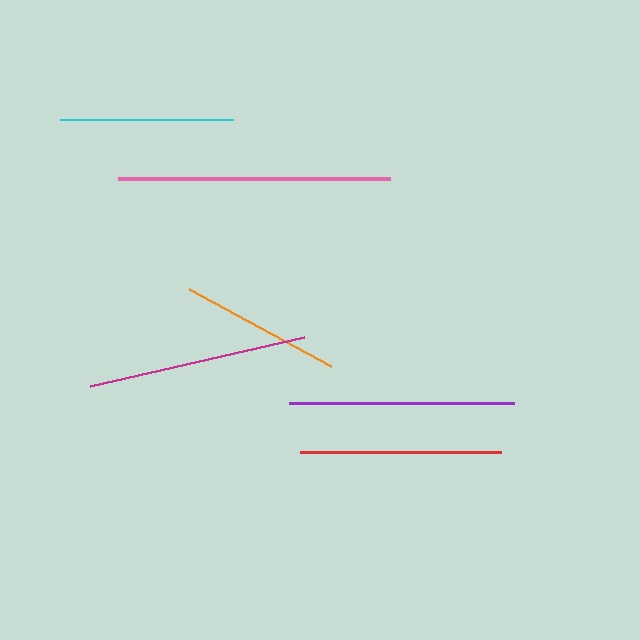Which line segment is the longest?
The pink line is the longest at approximately 272 pixels.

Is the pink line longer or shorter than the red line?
The pink line is longer than the red line.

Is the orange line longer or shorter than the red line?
The red line is longer than the orange line.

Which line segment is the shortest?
The orange line is the shortest at approximately 162 pixels.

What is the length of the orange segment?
The orange segment is approximately 162 pixels long.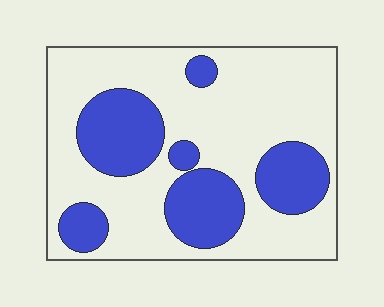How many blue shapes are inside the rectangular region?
6.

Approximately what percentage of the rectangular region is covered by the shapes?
Approximately 30%.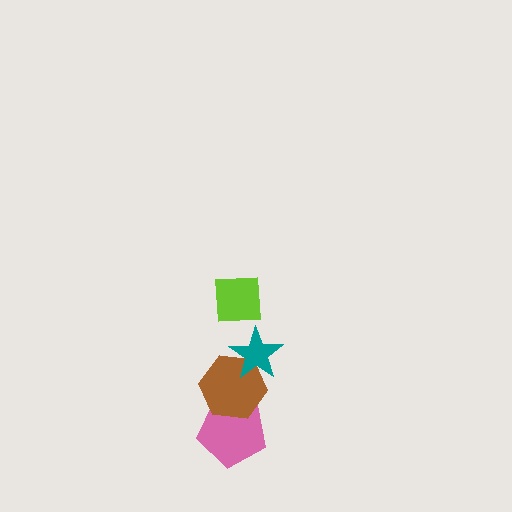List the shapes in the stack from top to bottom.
From top to bottom: the lime square, the teal star, the brown hexagon, the pink pentagon.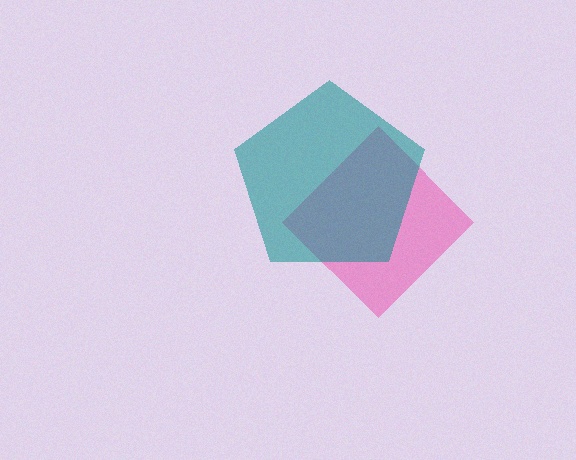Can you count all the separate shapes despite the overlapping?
Yes, there are 2 separate shapes.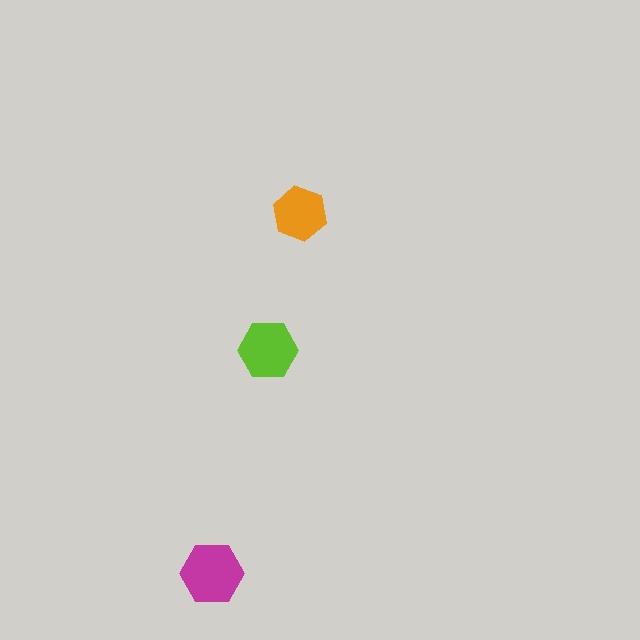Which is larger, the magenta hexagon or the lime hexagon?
The magenta one.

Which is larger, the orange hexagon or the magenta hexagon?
The magenta one.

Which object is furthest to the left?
The magenta hexagon is leftmost.